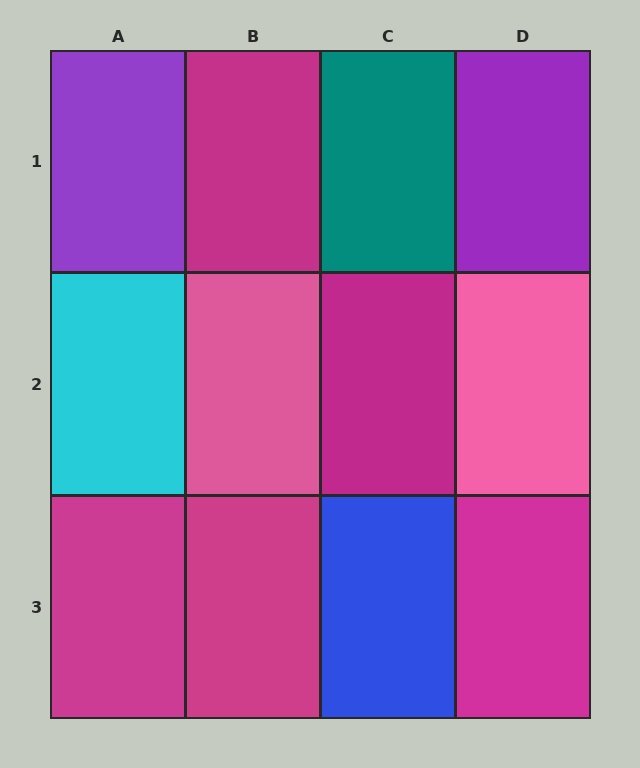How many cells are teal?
1 cell is teal.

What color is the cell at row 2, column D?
Pink.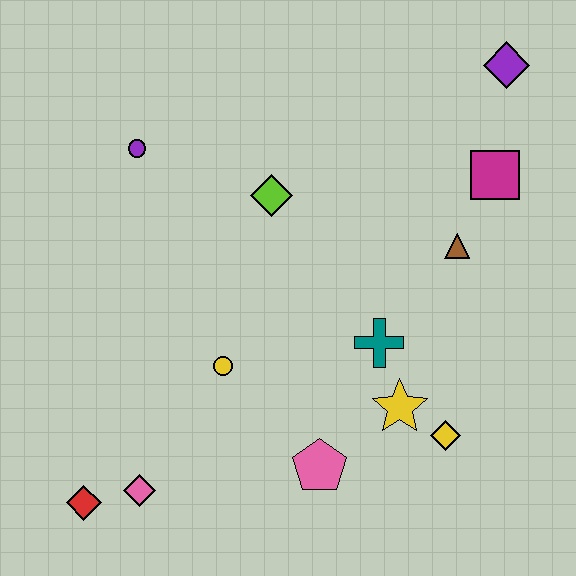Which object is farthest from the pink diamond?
The purple diamond is farthest from the pink diamond.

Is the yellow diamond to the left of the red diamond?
No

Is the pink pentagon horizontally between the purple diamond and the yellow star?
No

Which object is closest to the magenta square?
The brown triangle is closest to the magenta square.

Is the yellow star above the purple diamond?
No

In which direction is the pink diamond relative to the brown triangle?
The pink diamond is to the left of the brown triangle.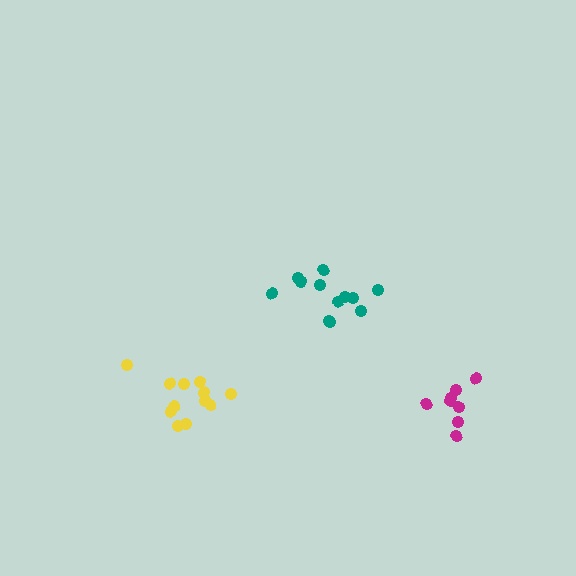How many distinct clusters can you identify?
There are 3 distinct clusters.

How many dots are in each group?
Group 1: 12 dots, Group 2: 12 dots, Group 3: 8 dots (32 total).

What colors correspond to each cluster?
The clusters are colored: teal, yellow, magenta.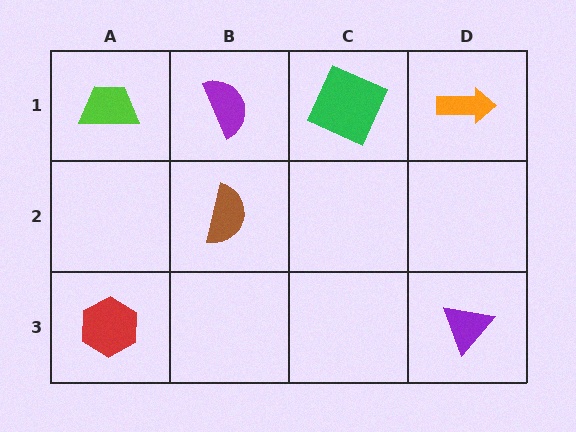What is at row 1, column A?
A lime trapezoid.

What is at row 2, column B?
A brown semicircle.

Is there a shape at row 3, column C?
No, that cell is empty.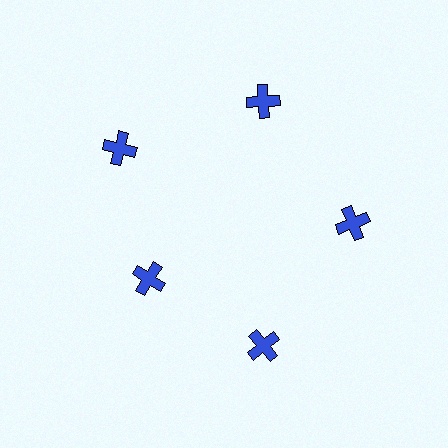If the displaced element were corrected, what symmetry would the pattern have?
It would have 5-fold rotational symmetry — the pattern would map onto itself every 72 degrees.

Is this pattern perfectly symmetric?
No. The 5 blue crosses are arranged in a ring, but one element near the 8 o'clock position is pulled inward toward the center, breaking the 5-fold rotational symmetry.